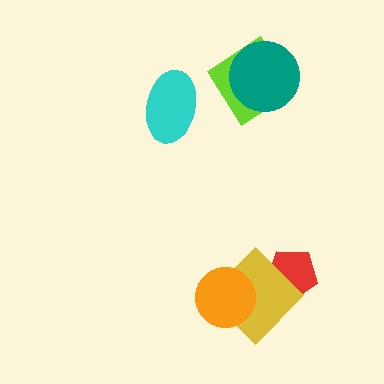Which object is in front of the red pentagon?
The yellow diamond is in front of the red pentagon.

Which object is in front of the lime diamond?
The teal circle is in front of the lime diamond.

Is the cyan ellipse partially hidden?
No, no other shape covers it.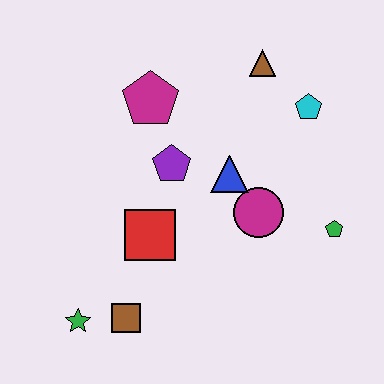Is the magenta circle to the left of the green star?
No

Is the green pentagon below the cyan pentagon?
Yes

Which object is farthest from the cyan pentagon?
The green star is farthest from the cyan pentagon.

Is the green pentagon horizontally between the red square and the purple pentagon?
No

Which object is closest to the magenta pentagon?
The purple pentagon is closest to the magenta pentagon.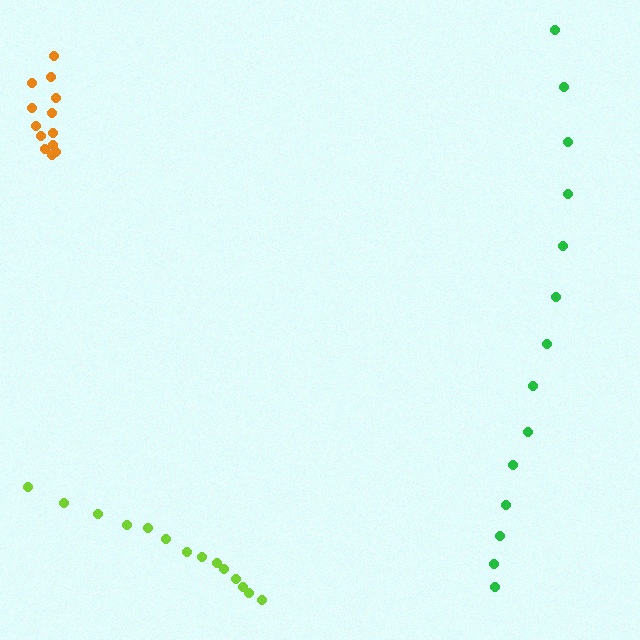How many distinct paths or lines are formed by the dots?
There are 3 distinct paths.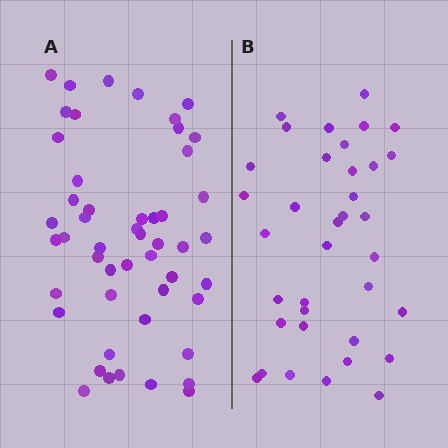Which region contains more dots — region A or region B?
Region A (the left region) has more dots.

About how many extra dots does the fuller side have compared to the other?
Region A has approximately 15 more dots than region B.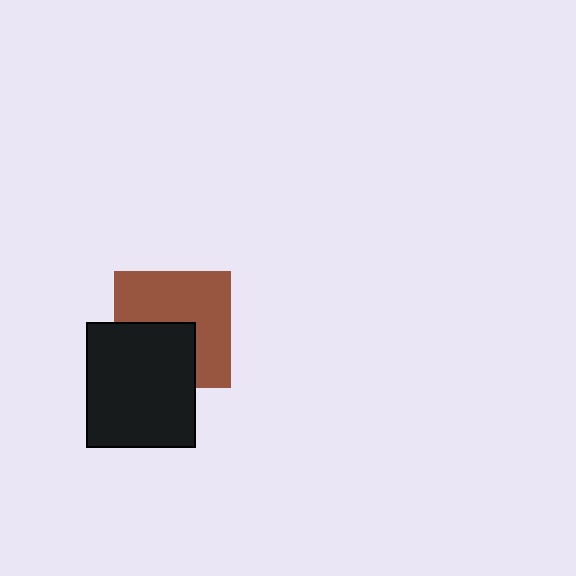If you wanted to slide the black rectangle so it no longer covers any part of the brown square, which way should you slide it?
Slide it down — that is the most direct way to separate the two shapes.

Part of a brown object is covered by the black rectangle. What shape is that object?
It is a square.